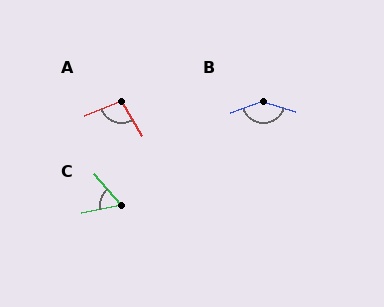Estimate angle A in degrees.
Approximately 99 degrees.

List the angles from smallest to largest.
C (61°), A (99°), B (144°).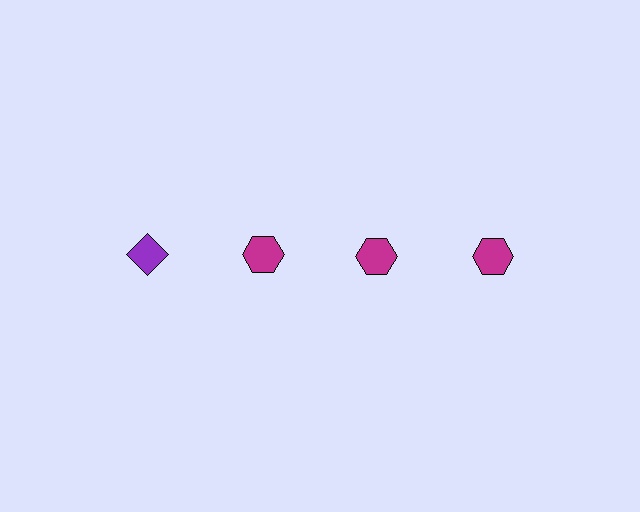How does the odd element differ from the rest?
It differs in both color (purple instead of magenta) and shape (diamond instead of hexagon).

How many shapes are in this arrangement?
There are 4 shapes arranged in a grid pattern.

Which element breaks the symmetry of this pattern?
The purple diamond in the top row, leftmost column breaks the symmetry. All other shapes are magenta hexagons.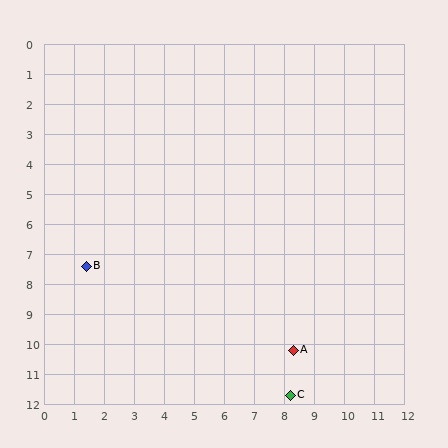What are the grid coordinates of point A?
Point A is at approximately (8.3, 10.2).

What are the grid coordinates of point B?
Point B is at approximately (1.4, 7.4).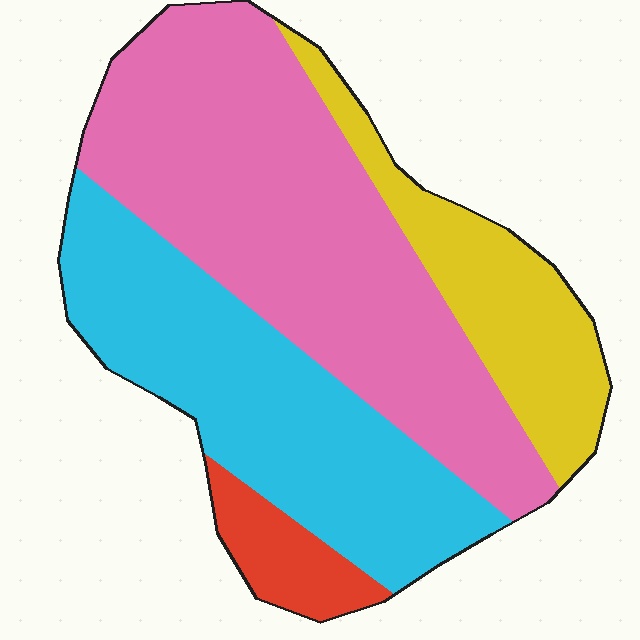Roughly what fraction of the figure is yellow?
Yellow takes up about one sixth (1/6) of the figure.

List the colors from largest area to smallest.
From largest to smallest: pink, cyan, yellow, red.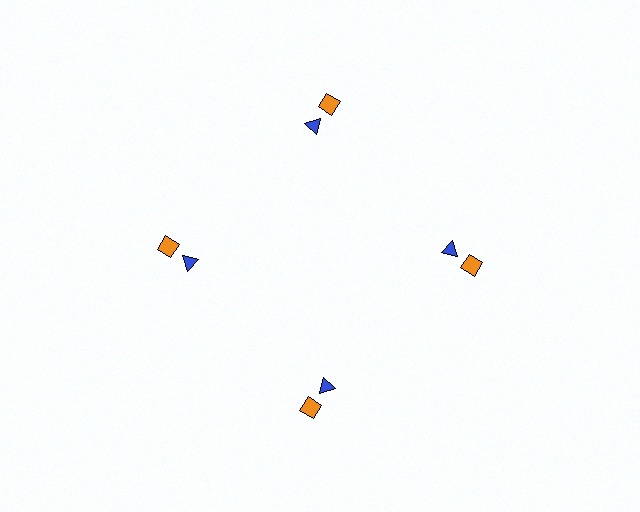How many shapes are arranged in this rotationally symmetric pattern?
There are 8 shapes, arranged in 4 groups of 2.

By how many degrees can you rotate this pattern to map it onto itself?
The pattern maps onto itself every 90 degrees of rotation.